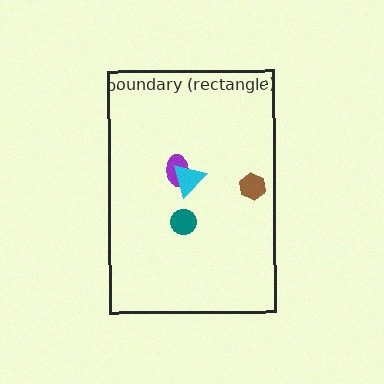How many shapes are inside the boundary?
4 inside, 0 outside.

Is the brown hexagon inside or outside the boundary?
Inside.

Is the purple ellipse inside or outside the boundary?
Inside.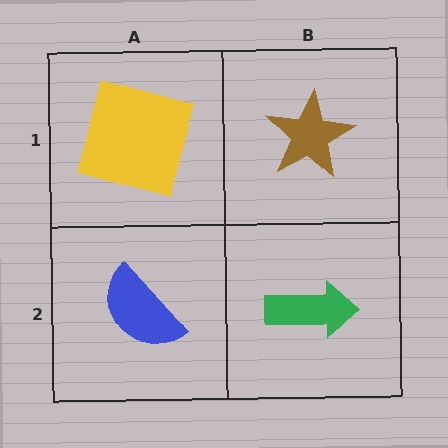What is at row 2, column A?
A blue semicircle.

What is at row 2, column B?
A green arrow.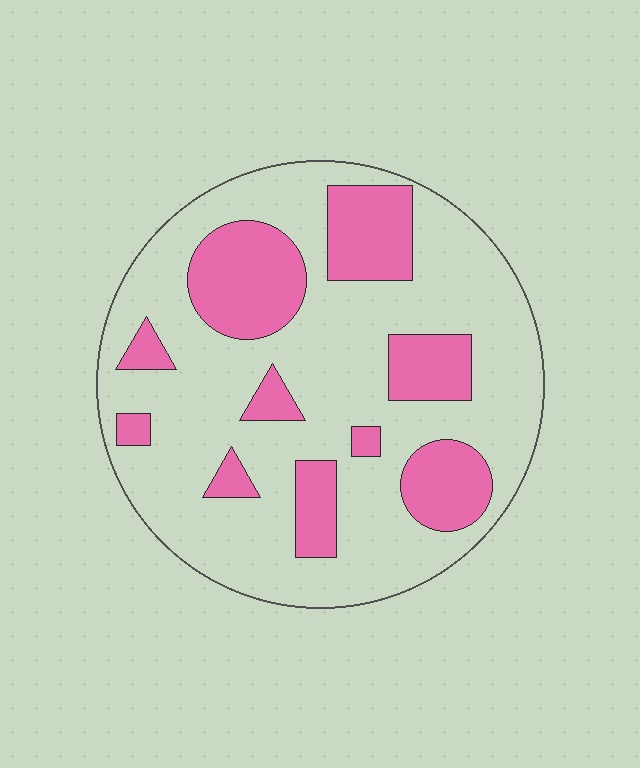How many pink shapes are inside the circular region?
10.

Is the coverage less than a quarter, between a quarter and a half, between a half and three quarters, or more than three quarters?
Between a quarter and a half.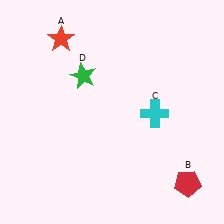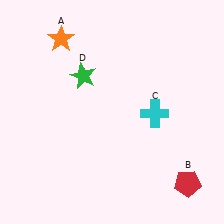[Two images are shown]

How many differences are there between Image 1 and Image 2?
There is 1 difference between the two images.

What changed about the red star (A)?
In Image 1, A is red. In Image 2, it changed to orange.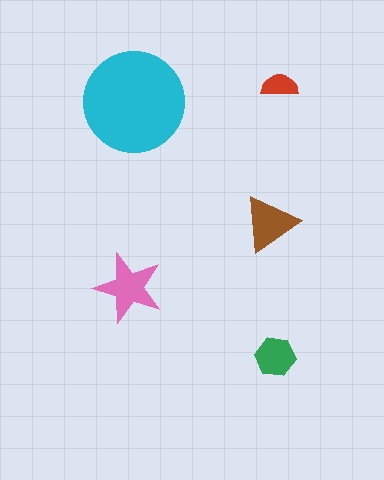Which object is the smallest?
The red semicircle.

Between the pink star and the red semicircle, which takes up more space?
The pink star.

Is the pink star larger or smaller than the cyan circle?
Smaller.